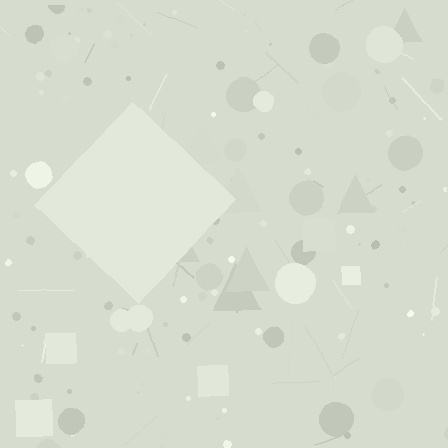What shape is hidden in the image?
A diamond is hidden in the image.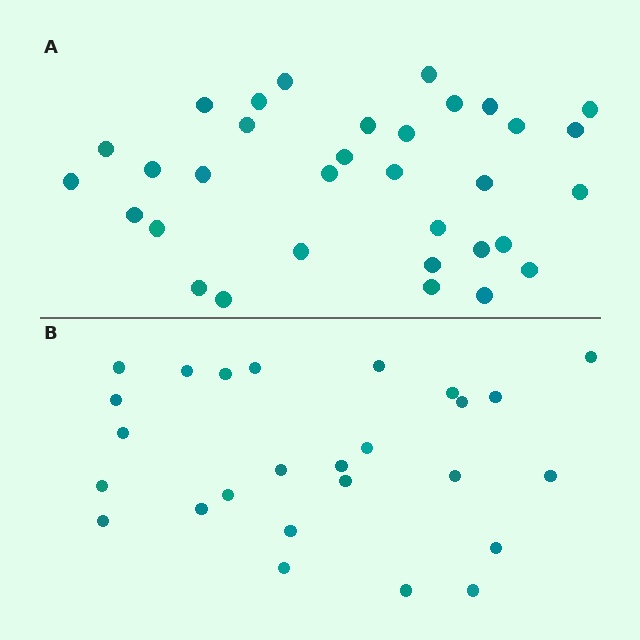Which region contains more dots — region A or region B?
Region A (the top region) has more dots.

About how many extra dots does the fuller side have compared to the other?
Region A has roughly 8 or so more dots than region B.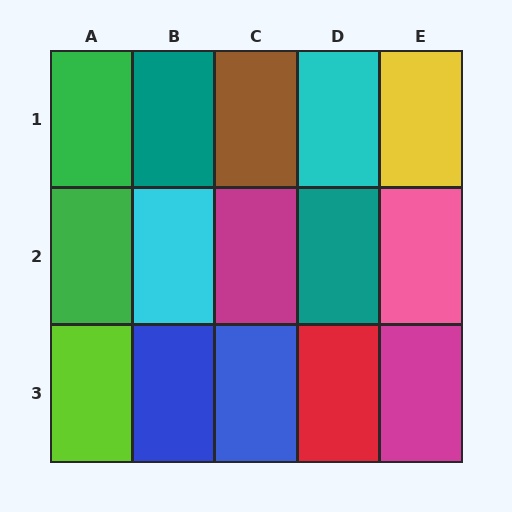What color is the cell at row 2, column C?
Magenta.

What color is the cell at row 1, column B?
Teal.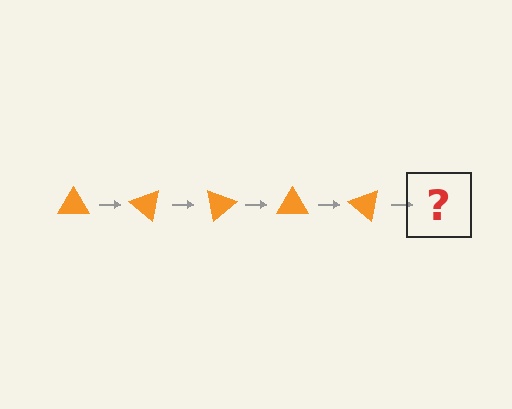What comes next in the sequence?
The next element should be an orange triangle rotated 200 degrees.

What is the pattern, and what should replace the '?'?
The pattern is that the triangle rotates 40 degrees each step. The '?' should be an orange triangle rotated 200 degrees.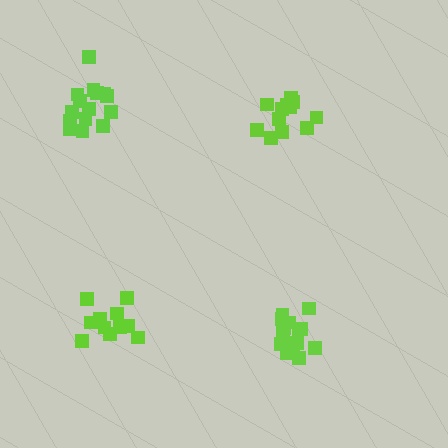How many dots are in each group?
Group 1: 15 dots, Group 2: 14 dots, Group 3: 13 dots, Group 4: 11 dots (53 total).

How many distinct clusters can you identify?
There are 4 distinct clusters.